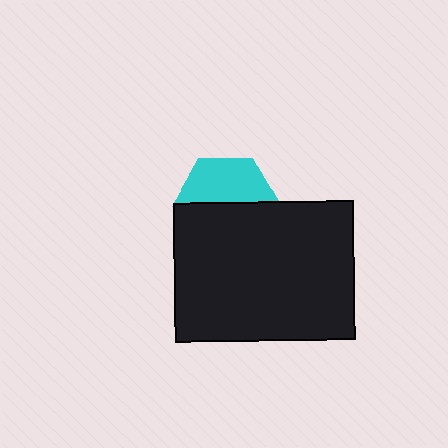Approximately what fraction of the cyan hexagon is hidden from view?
Roughly 55% of the cyan hexagon is hidden behind the black rectangle.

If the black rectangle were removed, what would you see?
You would see the complete cyan hexagon.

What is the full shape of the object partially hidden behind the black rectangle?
The partially hidden object is a cyan hexagon.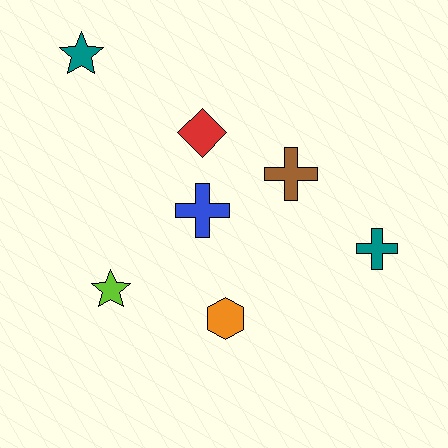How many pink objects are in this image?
There are no pink objects.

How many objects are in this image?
There are 7 objects.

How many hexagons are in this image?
There is 1 hexagon.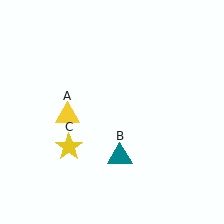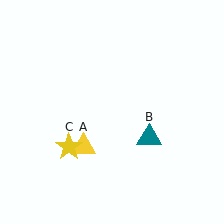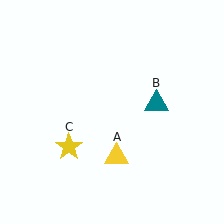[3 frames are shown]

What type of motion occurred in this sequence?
The yellow triangle (object A), teal triangle (object B) rotated counterclockwise around the center of the scene.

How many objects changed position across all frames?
2 objects changed position: yellow triangle (object A), teal triangle (object B).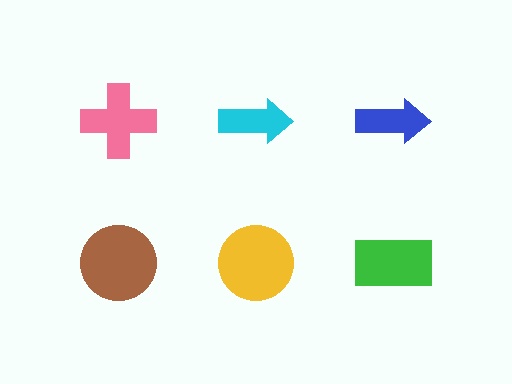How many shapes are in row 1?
3 shapes.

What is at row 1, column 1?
A pink cross.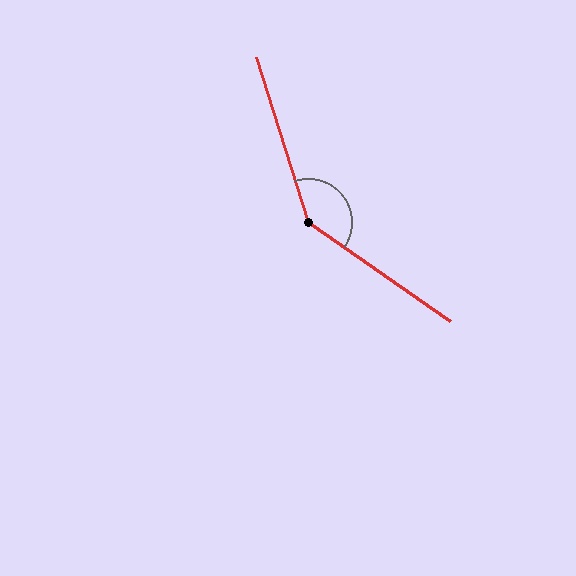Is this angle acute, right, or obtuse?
It is obtuse.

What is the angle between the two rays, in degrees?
Approximately 142 degrees.